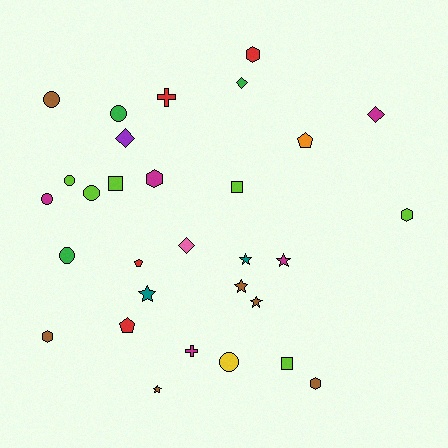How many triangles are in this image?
There are no triangles.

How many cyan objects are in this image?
There are no cyan objects.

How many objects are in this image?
There are 30 objects.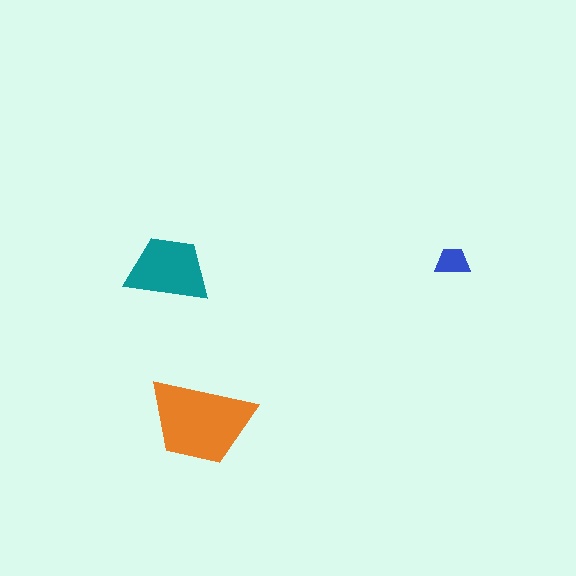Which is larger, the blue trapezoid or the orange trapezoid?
The orange one.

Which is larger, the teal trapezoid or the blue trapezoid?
The teal one.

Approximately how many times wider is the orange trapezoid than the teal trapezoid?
About 1.5 times wider.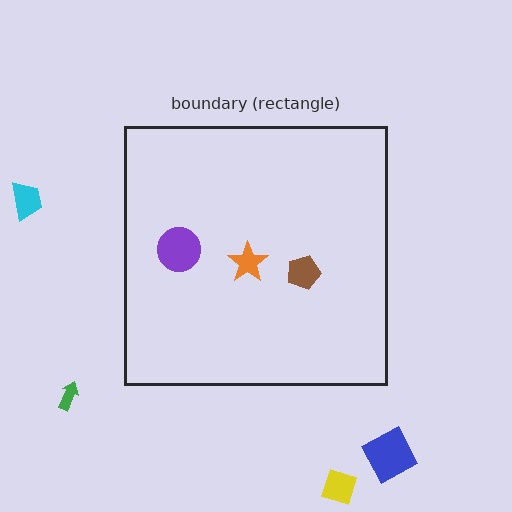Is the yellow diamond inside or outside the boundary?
Outside.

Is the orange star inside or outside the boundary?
Inside.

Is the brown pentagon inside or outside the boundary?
Inside.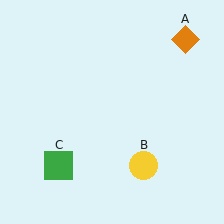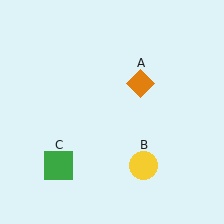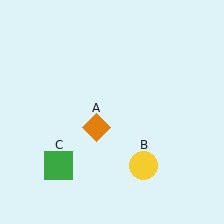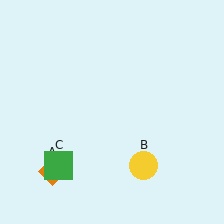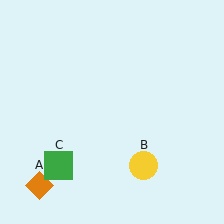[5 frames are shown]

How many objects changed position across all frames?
1 object changed position: orange diamond (object A).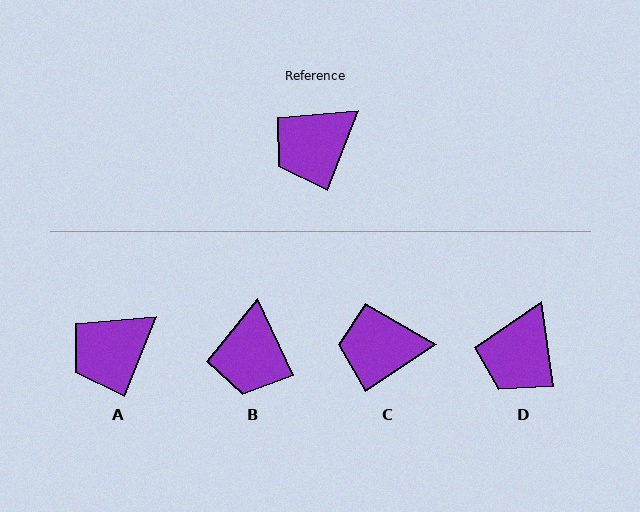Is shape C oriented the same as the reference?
No, it is off by about 34 degrees.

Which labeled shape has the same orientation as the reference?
A.